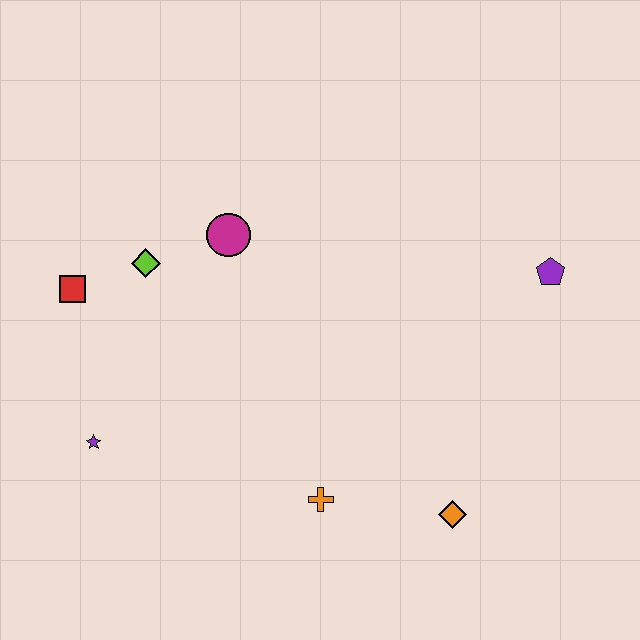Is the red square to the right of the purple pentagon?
No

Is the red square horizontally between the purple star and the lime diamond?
No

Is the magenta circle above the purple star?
Yes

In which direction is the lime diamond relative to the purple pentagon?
The lime diamond is to the left of the purple pentagon.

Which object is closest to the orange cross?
The orange diamond is closest to the orange cross.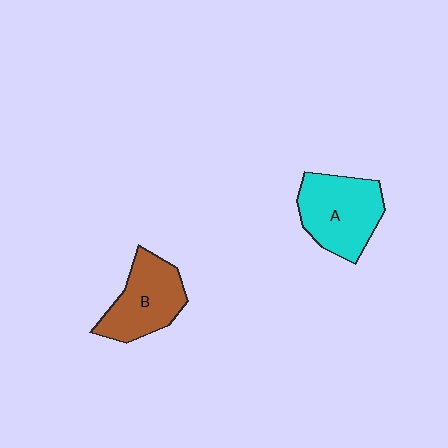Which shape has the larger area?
Shape A (cyan).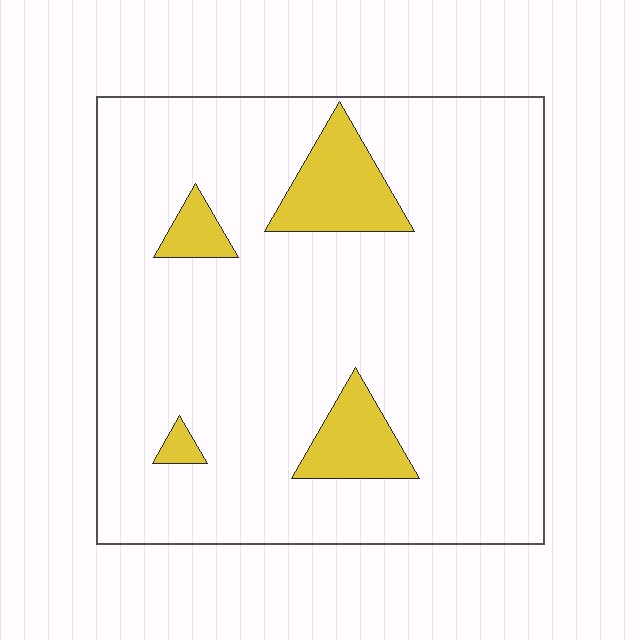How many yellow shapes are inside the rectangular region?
4.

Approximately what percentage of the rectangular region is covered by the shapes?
Approximately 10%.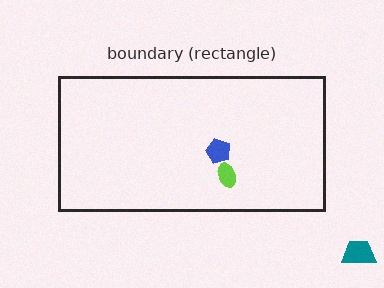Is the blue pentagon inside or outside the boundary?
Inside.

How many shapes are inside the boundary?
2 inside, 1 outside.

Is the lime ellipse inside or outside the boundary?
Inside.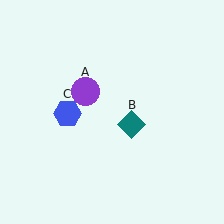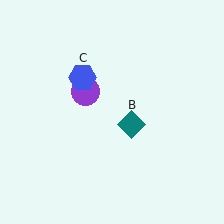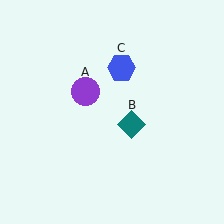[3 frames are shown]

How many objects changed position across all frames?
1 object changed position: blue hexagon (object C).